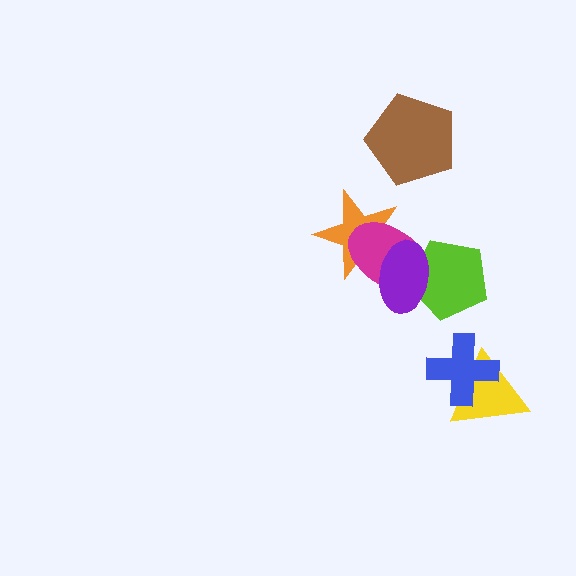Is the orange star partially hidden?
Yes, it is partially covered by another shape.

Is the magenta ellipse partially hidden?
Yes, it is partially covered by another shape.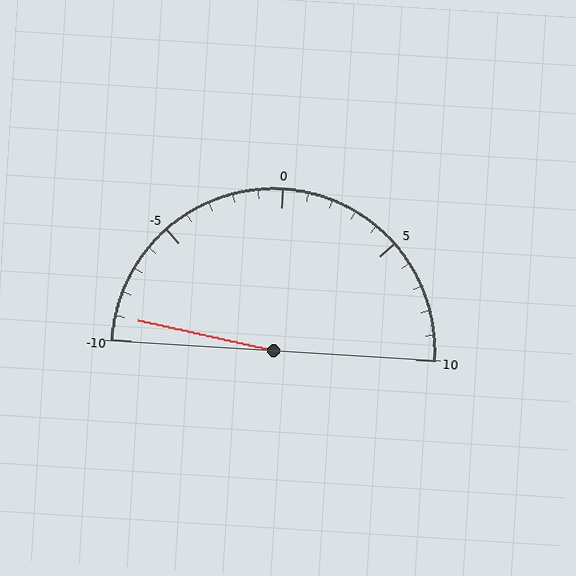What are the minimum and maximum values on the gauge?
The gauge ranges from -10 to 10.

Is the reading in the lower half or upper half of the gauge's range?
The reading is in the lower half of the range (-10 to 10).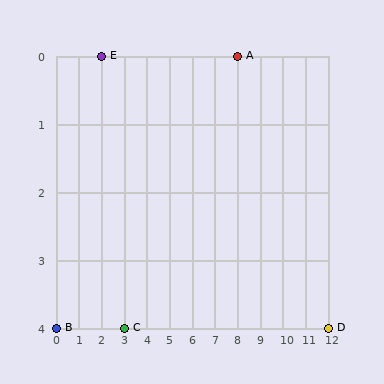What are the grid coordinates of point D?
Point D is at grid coordinates (12, 4).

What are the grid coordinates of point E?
Point E is at grid coordinates (2, 0).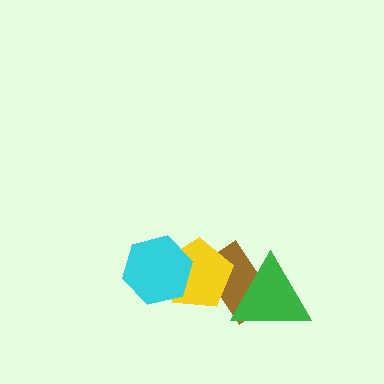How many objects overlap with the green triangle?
1 object overlaps with the green triangle.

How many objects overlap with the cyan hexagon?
1 object overlaps with the cyan hexagon.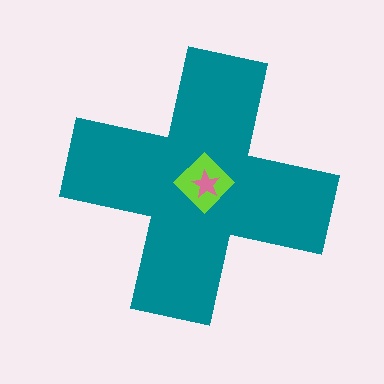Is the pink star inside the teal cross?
Yes.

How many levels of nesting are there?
3.